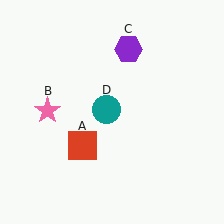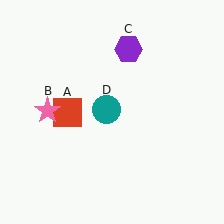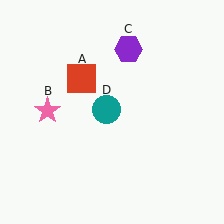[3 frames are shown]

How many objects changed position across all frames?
1 object changed position: red square (object A).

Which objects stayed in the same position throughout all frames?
Pink star (object B) and purple hexagon (object C) and teal circle (object D) remained stationary.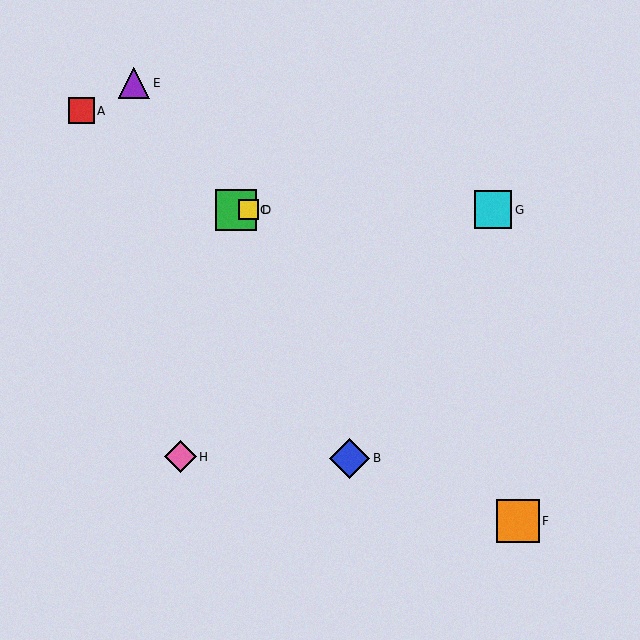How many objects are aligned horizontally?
3 objects (C, D, G) are aligned horizontally.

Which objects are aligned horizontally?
Objects C, D, G are aligned horizontally.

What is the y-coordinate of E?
Object E is at y≈83.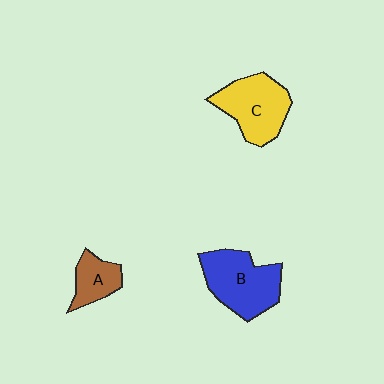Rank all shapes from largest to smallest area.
From largest to smallest: B (blue), C (yellow), A (brown).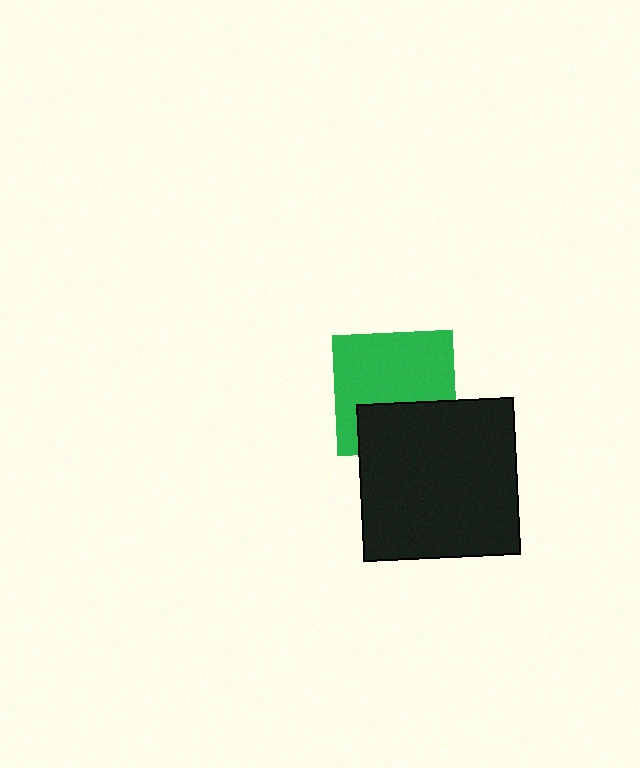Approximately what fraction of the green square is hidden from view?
Roughly 35% of the green square is hidden behind the black square.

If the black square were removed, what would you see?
You would see the complete green square.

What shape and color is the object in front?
The object in front is a black square.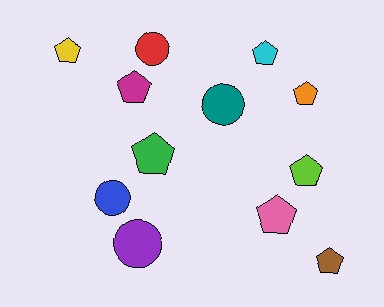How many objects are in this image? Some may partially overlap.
There are 12 objects.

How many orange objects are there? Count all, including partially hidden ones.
There is 1 orange object.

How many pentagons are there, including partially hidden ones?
There are 8 pentagons.